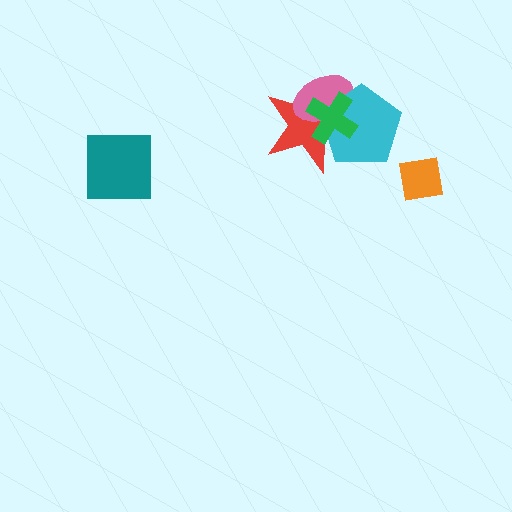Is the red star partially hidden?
Yes, it is partially covered by another shape.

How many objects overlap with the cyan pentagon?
3 objects overlap with the cyan pentagon.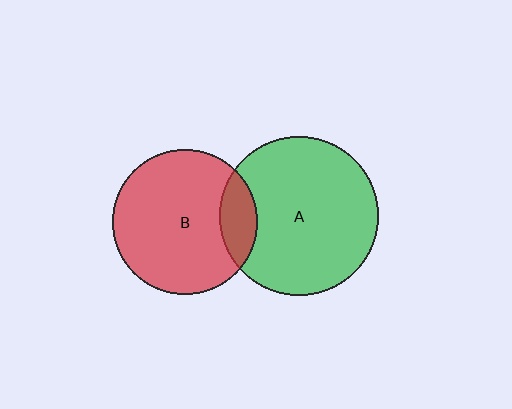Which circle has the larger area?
Circle A (green).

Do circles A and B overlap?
Yes.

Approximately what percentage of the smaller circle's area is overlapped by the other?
Approximately 15%.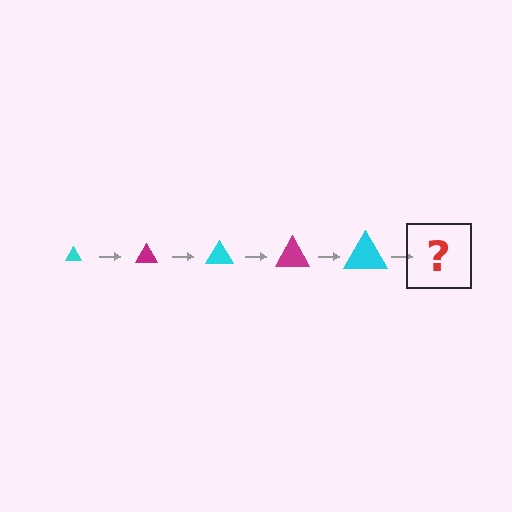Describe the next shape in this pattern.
It should be a magenta triangle, larger than the previous one.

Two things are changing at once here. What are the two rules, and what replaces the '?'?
The two rules are that the triangle grows larger each step and the color cycles through cyan and magenta. The '?' should be a magenta triangle, larger than the previous one.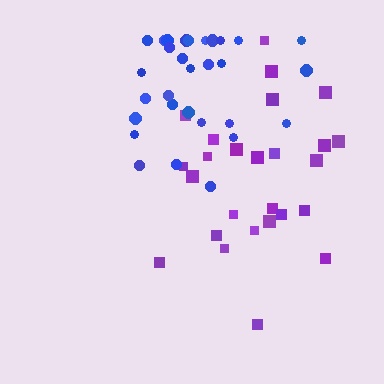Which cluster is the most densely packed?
Blue.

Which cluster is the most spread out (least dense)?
Purple.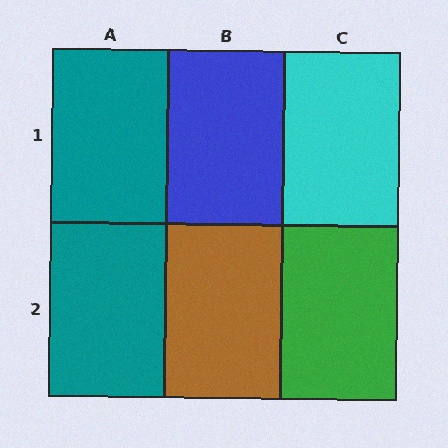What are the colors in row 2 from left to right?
Teal, brown, green.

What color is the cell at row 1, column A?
Teal.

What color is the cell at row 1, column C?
Cyan.